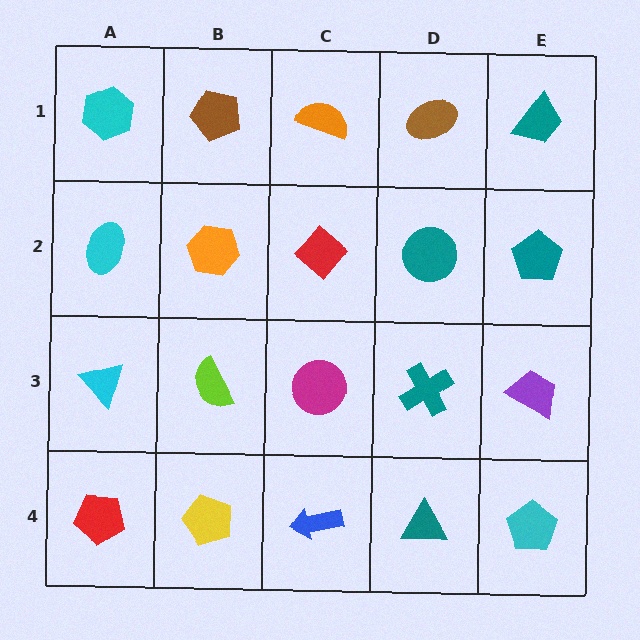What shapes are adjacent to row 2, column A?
A cyan hexagon (row 1, column A), a cyan triangle (row 3, column A), an orange hexagon (row 2, column B).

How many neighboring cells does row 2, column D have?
4.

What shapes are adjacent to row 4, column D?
A teal cross (row 3, column D), a blue arrow (row 4, column C), a cyan pentagon (row 4, column E).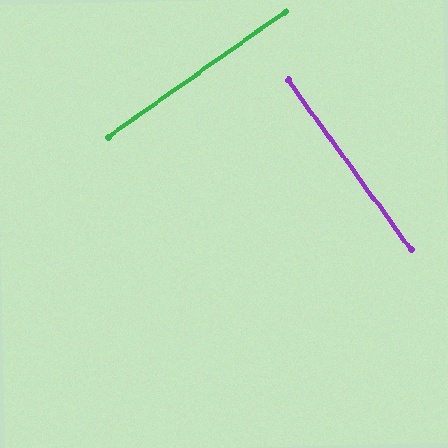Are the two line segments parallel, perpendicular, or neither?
Perpendicular — they meet at approximately 89°.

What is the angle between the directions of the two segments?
Approximately 89 degrees.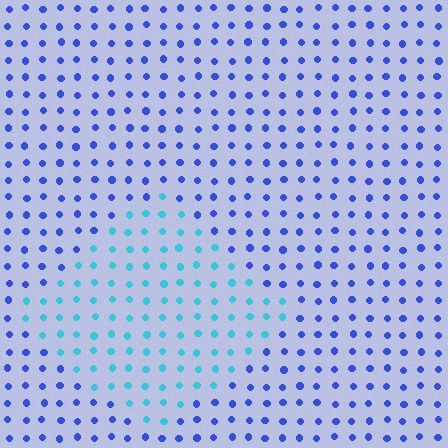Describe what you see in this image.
The image is filled with small blue elements in a uniform arrangement. A diamond-shaped region is visible where the elements are tinted to a slightly different hue, forming a subtle color boundary.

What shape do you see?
I see a diamond.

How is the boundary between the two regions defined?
The boundary is defined purely by a slight shift in hue (about 44 degrees). Spacing, size, and orientation are identical on both sides.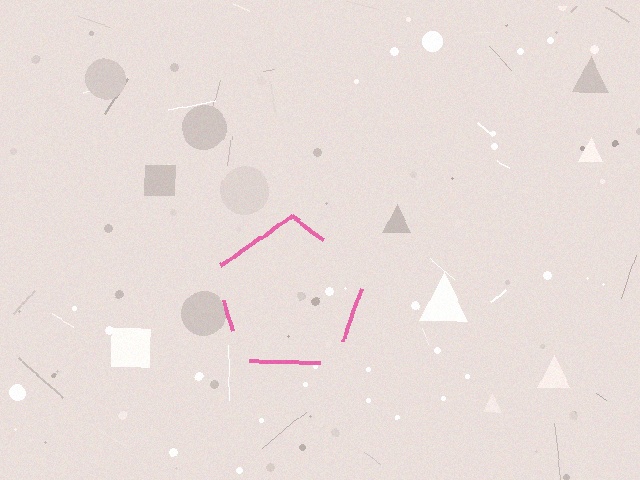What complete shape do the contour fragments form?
The contour fragments form a pentagon.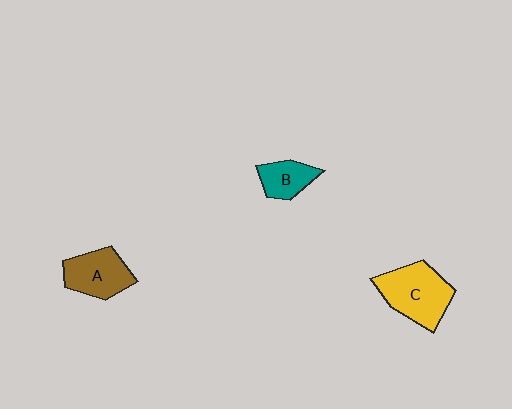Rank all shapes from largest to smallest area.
From largest to smallest: C (yellow), A (brown), B (teal).